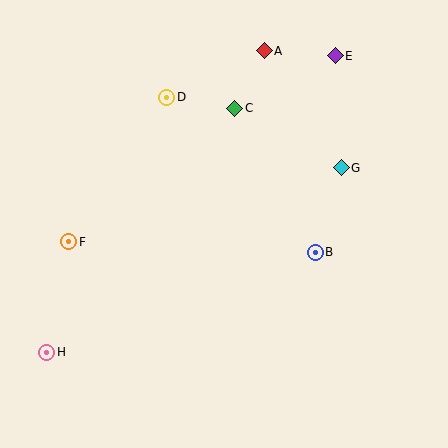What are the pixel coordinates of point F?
Point F is at (69, 242).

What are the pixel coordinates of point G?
Point G is at (341, 168).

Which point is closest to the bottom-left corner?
Point H is closest to the bottom-left corner.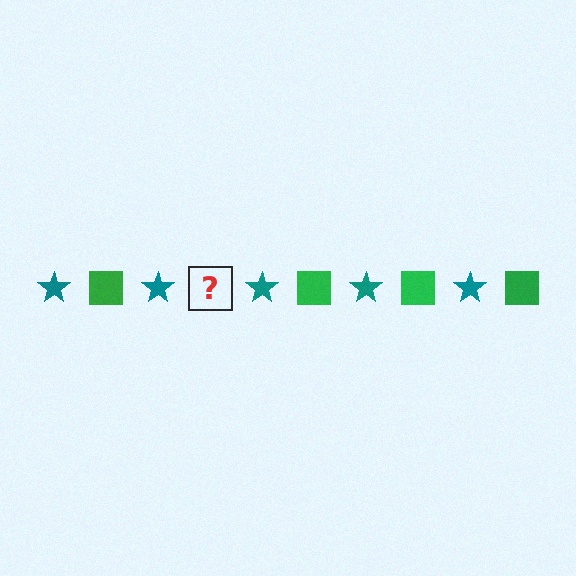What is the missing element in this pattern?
The missing element is a green square.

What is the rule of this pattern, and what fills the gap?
The rule is that the pattern alternates between teal star and green square. The gap should be filled with a green square.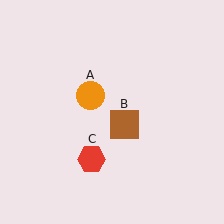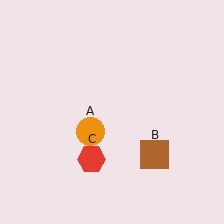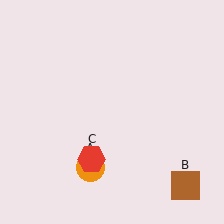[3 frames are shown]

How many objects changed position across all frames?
2 objects changed position: orange circle (object A), brown square (object B).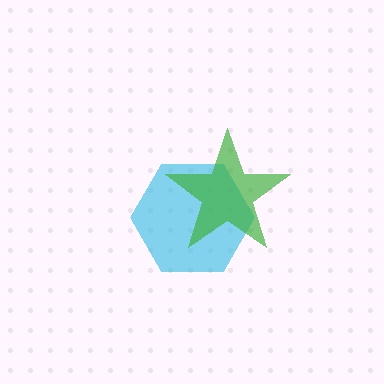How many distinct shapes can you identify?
There are 2 distinct shapes: a cyan hexagon, a green star.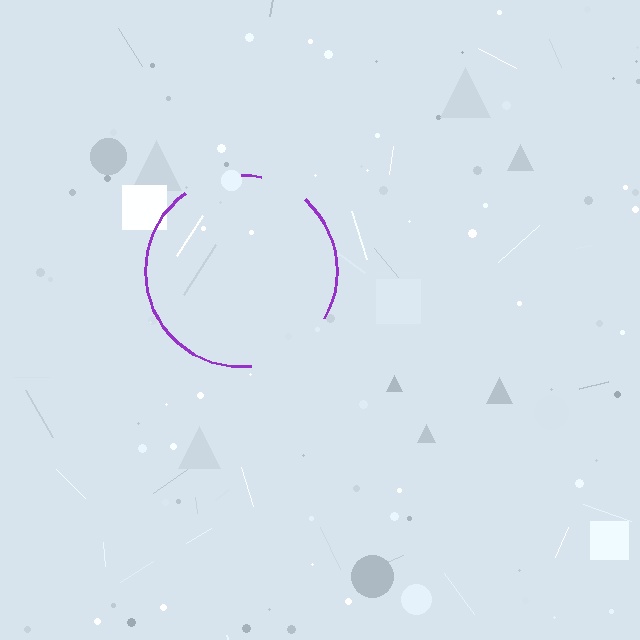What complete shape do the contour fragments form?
The contour fragments form a circle.